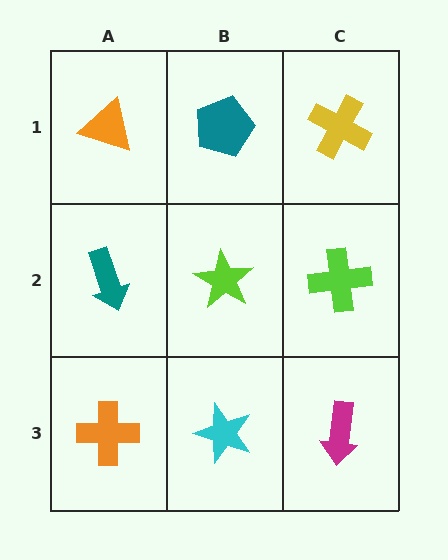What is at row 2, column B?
A lime star.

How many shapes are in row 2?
3 shapes.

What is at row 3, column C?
A magenta arrow.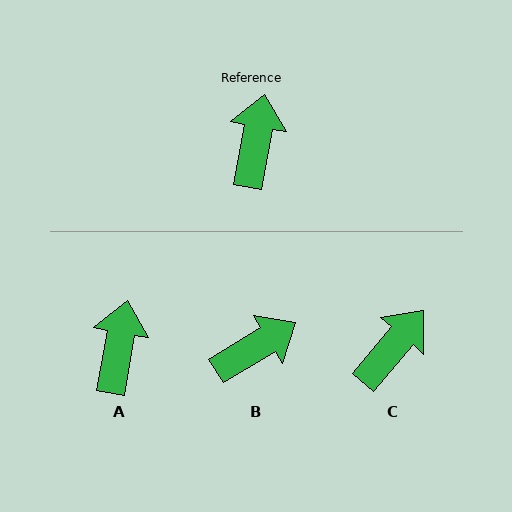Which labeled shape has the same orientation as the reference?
A.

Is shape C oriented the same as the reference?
No, it is off by about 30 degrees.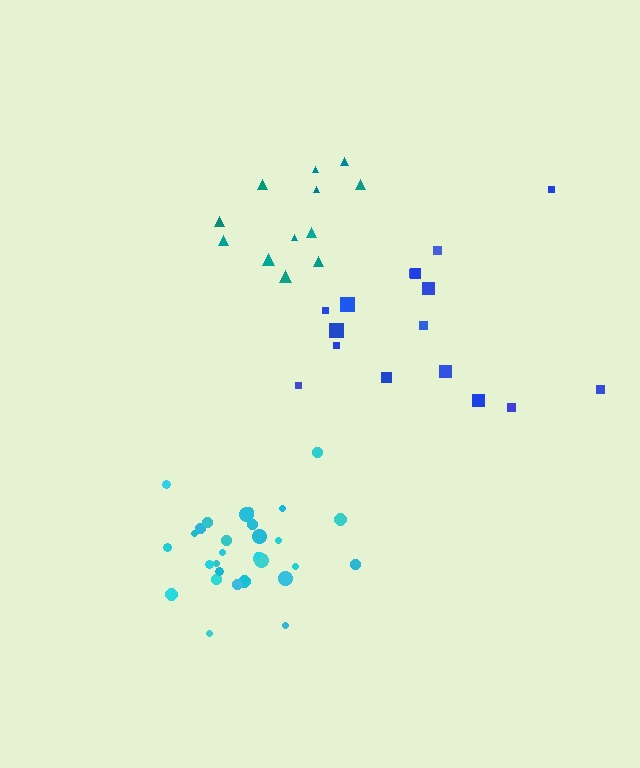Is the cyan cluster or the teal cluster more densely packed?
Cyan.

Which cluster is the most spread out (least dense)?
Blue.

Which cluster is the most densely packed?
Cyan.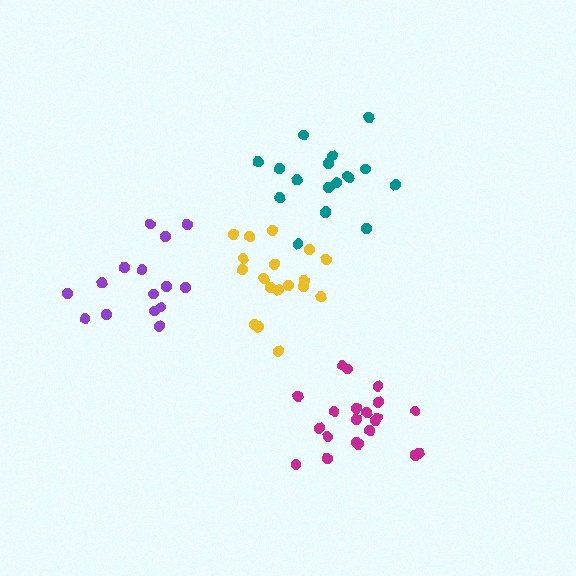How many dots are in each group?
Group 1: 18 dots, Group 2: 21 dots, Group 3: 15 dots, Group 4: 18 dots (72 total).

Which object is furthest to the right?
The magenta cluster is rightmost.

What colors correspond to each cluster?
The clusters are colored: teal, magenta, purple, yellow.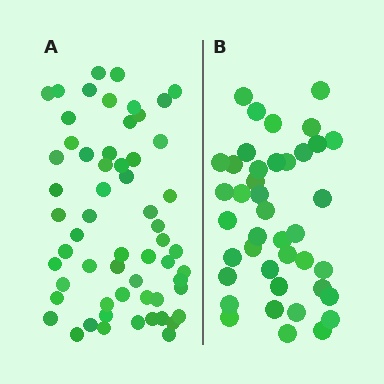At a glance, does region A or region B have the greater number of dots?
Region A (the left region) has more dots.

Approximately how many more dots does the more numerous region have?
Region A has approximately 20 more dots than region B.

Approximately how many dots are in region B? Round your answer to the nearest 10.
About 40 dots. (The exact count is 41, which rounds to 40.)